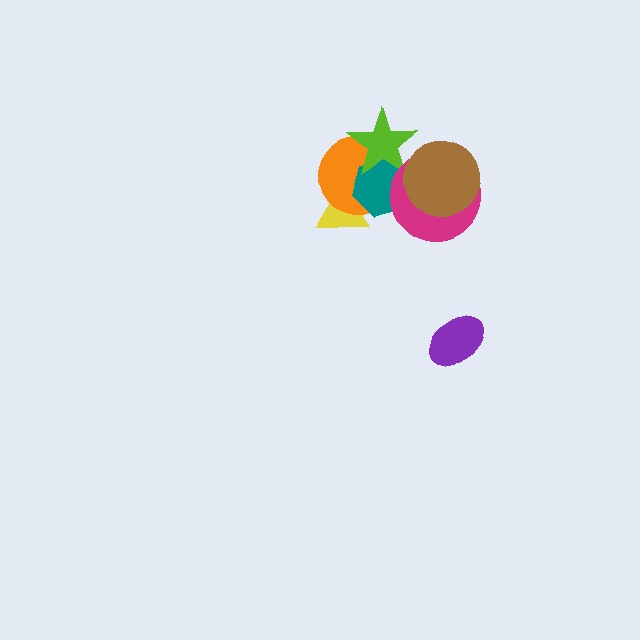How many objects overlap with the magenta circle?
3 objects overlap with the magenta circle.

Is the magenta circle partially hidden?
Yes, it is partially covered by another shape.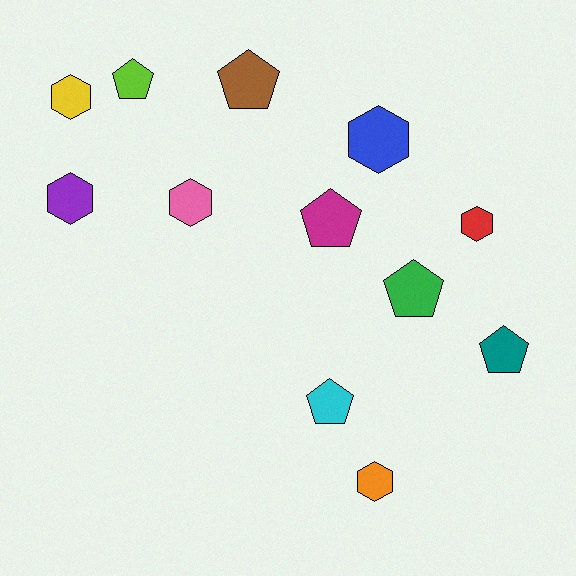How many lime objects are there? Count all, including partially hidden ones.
There is 1 lime object.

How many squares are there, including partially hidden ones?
There are no squares.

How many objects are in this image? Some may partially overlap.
There are 12 objects.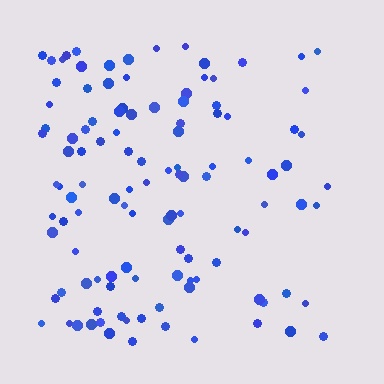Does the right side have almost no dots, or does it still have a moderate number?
Still a moderate number, just noticeably fewer than the left.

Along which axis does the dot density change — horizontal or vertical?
Horizontal.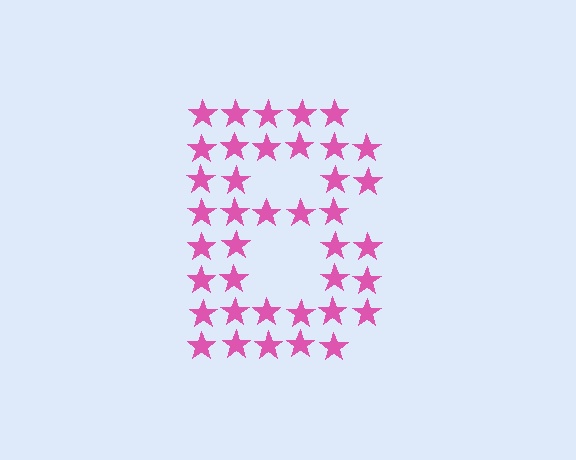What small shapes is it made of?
It is made of small stars.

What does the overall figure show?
The overall figure shows the letter B.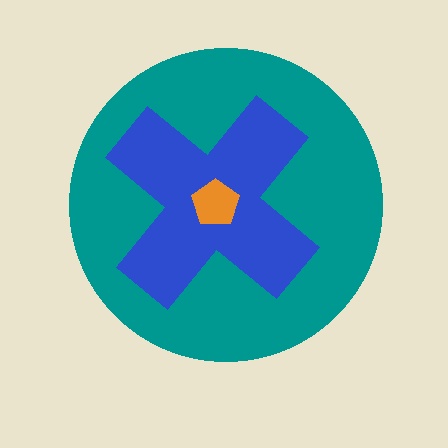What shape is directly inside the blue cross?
The orange pentagon.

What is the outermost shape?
The teal circle.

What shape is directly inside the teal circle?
The blue cross.